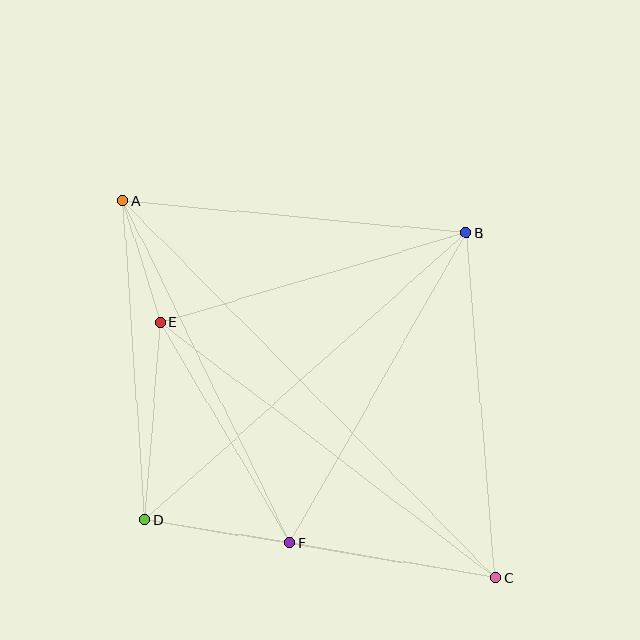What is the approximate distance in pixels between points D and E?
The distance between D and E is approximately 198 pixels.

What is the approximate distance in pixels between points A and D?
The distance between A and D is approximately 319 pixels.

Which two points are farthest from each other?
Points A and C are farthest from each other.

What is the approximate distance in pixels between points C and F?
The distance between C and F is approximately 208 pixels.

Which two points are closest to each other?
Points A and E are closest to each other.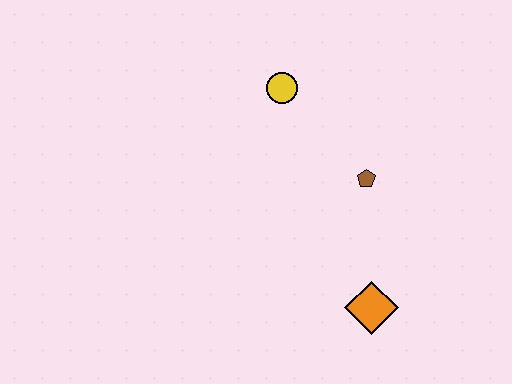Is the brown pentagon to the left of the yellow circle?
No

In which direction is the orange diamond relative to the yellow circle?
The orange diamond is below the yellow circle.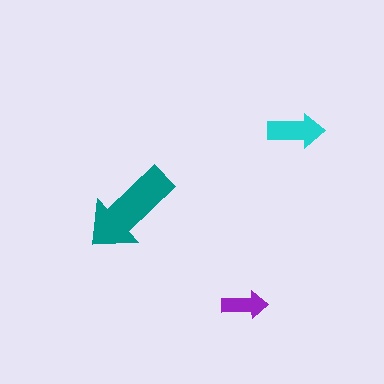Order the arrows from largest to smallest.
the teal one, the cyan one, the purple one.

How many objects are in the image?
There are 3 objects in the image.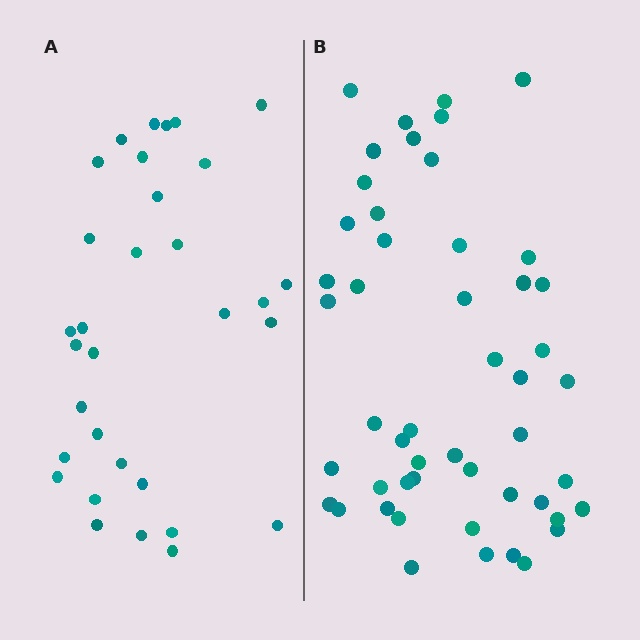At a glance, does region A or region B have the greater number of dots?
Region B (the right region) has more dots.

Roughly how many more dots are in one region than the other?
Region B has approximately 20 more dots than region A.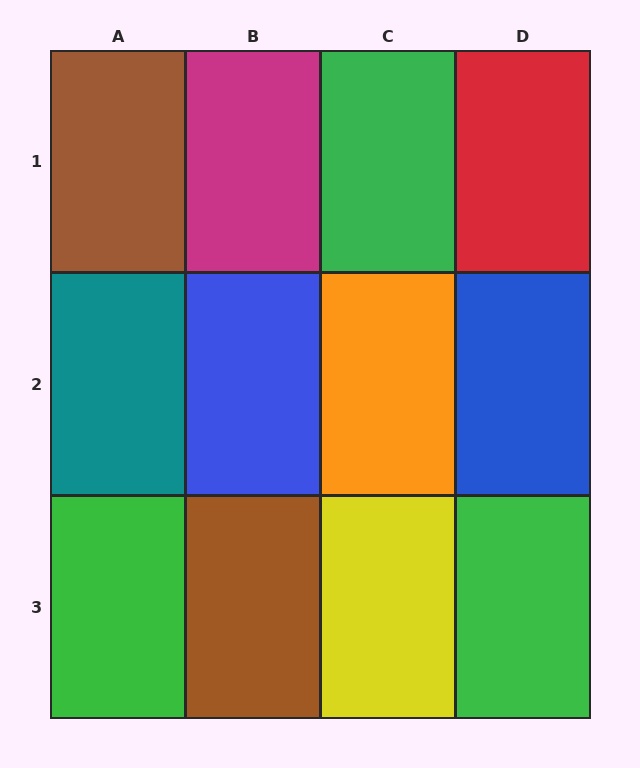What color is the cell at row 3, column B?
Brown.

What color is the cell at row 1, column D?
Red.